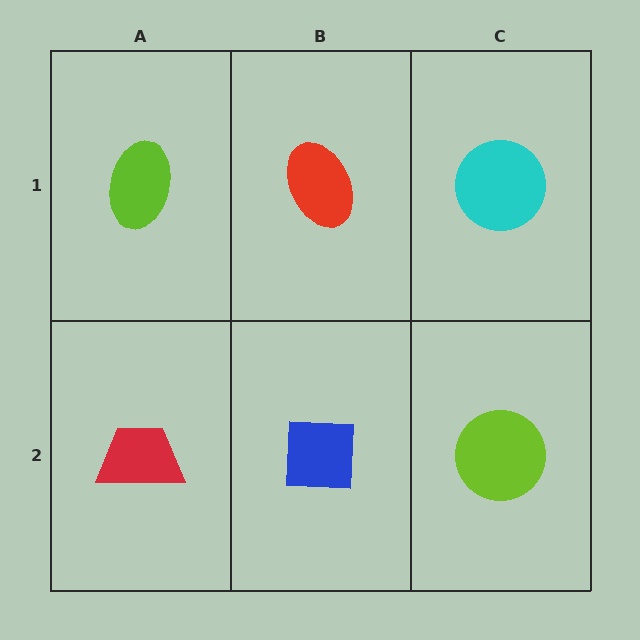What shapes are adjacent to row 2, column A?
A lime ellipse (row 1, column A), a blue square (row 2, column B).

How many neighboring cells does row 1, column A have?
2.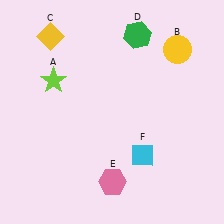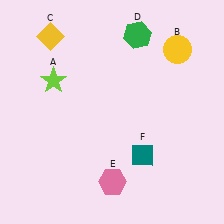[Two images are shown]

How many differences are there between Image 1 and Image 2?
There is 1 difference between the two images.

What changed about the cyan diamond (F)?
In Image 1, F is cyan. In Image 2, it changed to teal.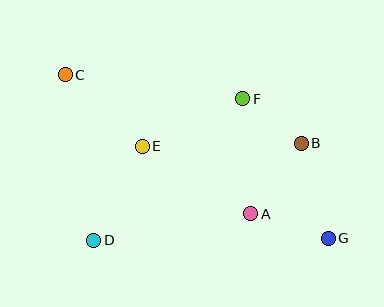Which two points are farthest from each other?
Points C and G are farthest from each other.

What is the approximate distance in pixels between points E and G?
The distance between E and G is approximately 208 pixels.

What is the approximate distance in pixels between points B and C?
The distance between B and C is approximately 246 pixels.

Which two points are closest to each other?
Points B and F are closest to each other.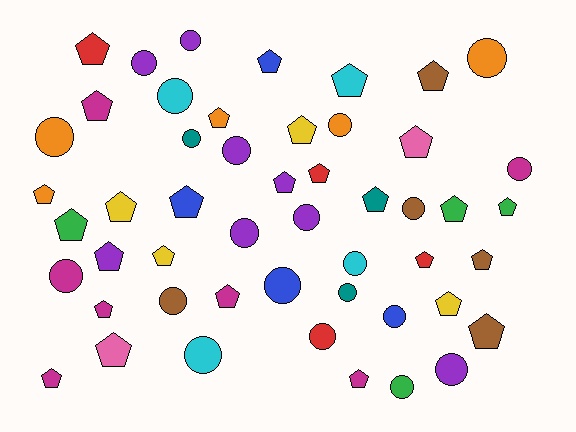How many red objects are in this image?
There are 4 red objects.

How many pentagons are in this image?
There are 28 pentagons.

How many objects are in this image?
There are 50 objects.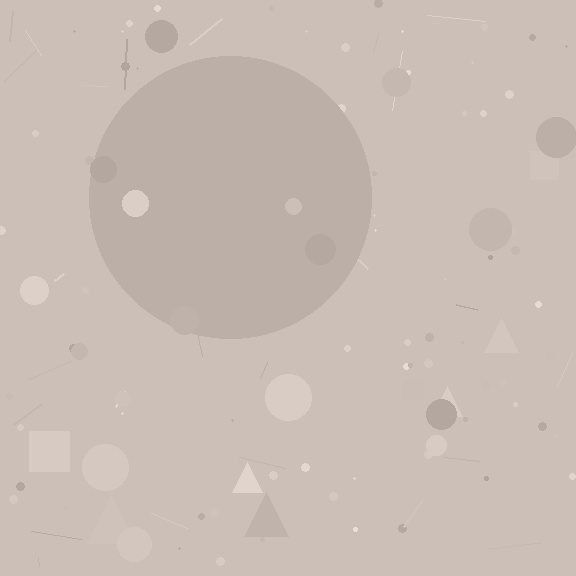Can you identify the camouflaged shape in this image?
The camouflaged shape is a circle.